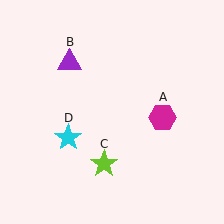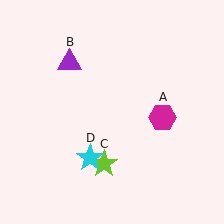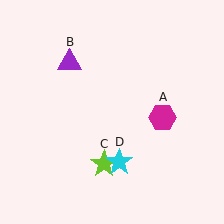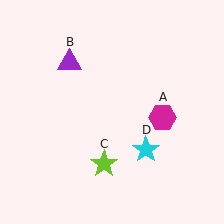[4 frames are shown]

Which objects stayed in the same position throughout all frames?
Magenta hexagon (object A) and purple triangle (object B) and lime star (object C) remained stationary.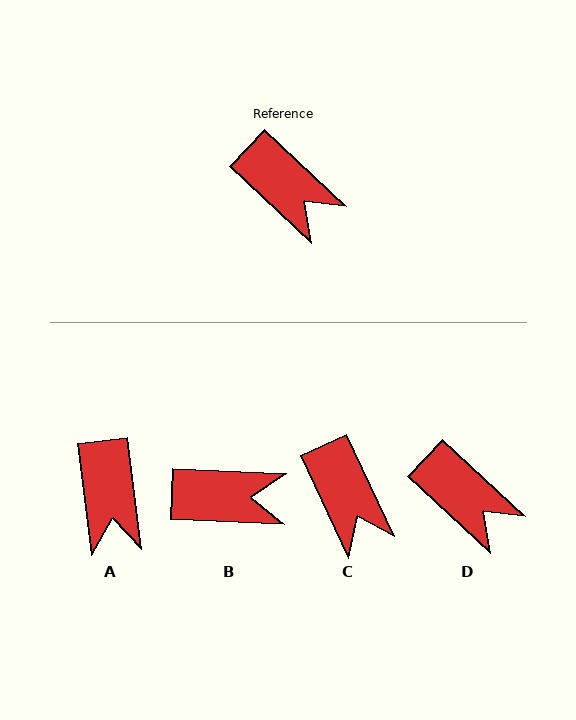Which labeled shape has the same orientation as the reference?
D.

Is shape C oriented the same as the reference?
No, it is off by about 22 degrees.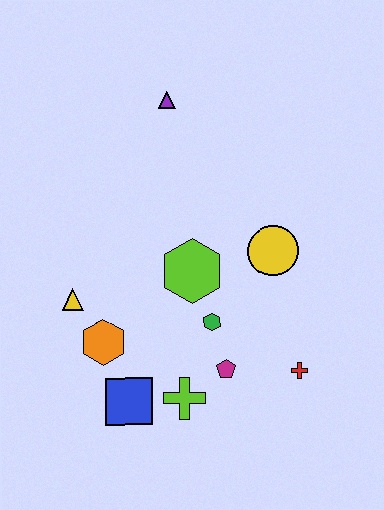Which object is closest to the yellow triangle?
The orange hexagon is closest to the yellow triangle.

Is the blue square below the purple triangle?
Yes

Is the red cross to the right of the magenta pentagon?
Yes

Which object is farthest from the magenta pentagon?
The purple triangle is farthest from the magenta pentagon.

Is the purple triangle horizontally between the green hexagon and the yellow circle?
No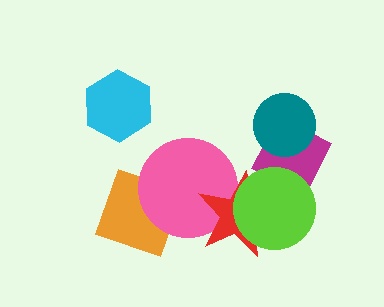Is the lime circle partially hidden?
No, no other shape covers it.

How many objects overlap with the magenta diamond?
2 objects overlap with the magenta diamond.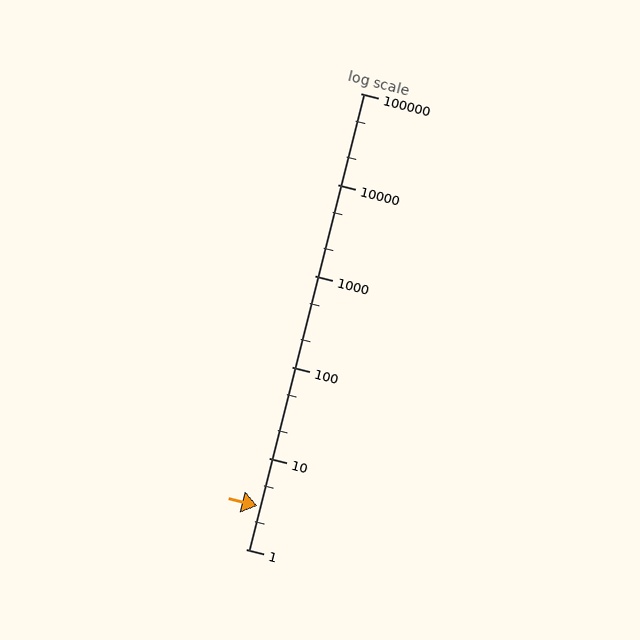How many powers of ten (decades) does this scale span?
The scale spans 5 decades, from 1 to 100000.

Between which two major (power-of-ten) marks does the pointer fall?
The pointer is between 1 and 10.